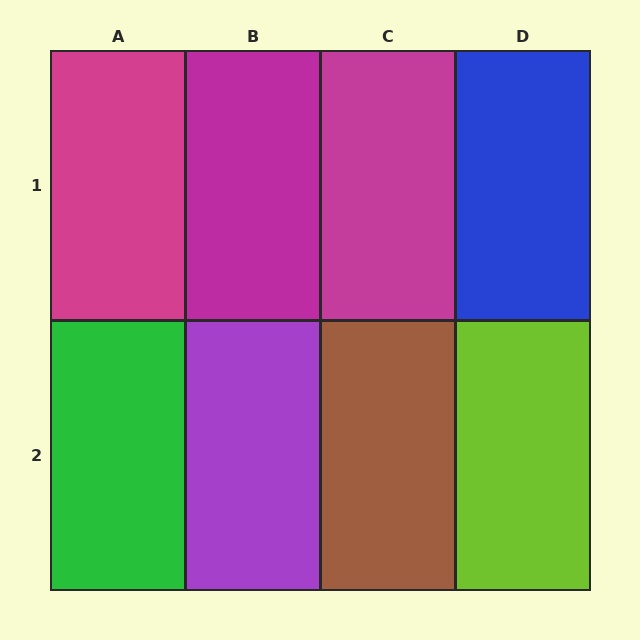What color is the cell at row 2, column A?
Green.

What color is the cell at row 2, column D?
Lime.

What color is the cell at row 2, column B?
Purple.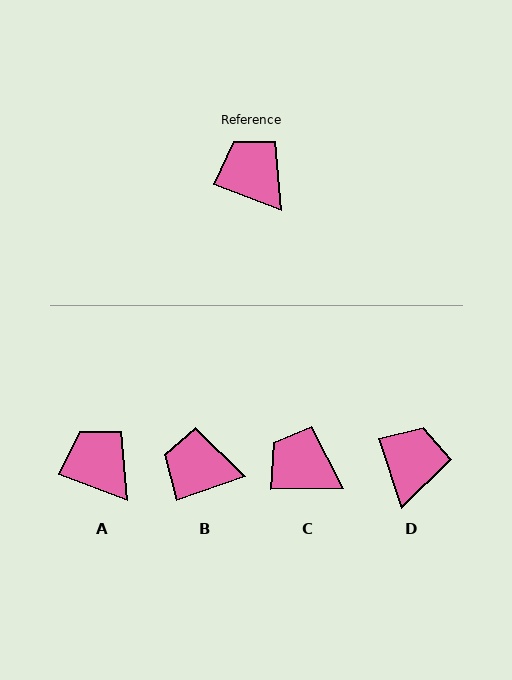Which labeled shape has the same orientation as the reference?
A.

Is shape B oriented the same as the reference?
No, it is off by about 40 degrees.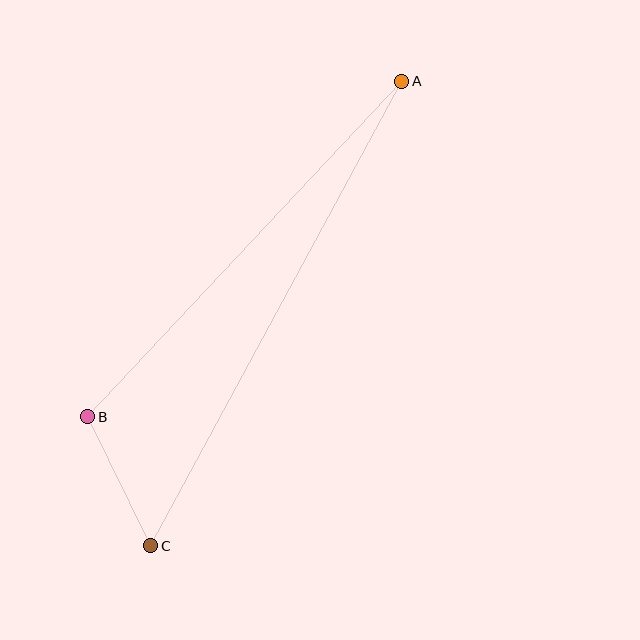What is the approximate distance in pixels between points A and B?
The distance between A and B is approximately 459 pixels.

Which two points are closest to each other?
Points B and C are closest to each other.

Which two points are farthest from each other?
Points A and C are farthest from each other.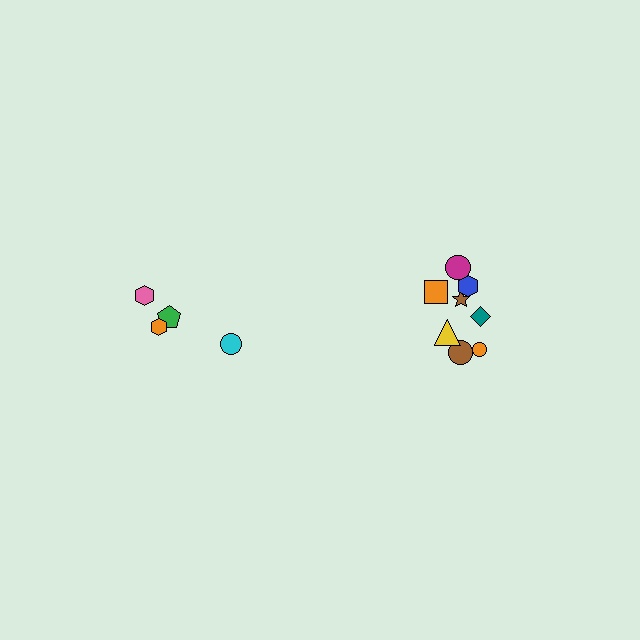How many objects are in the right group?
There are 8 objects.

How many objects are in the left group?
There are 4 objects.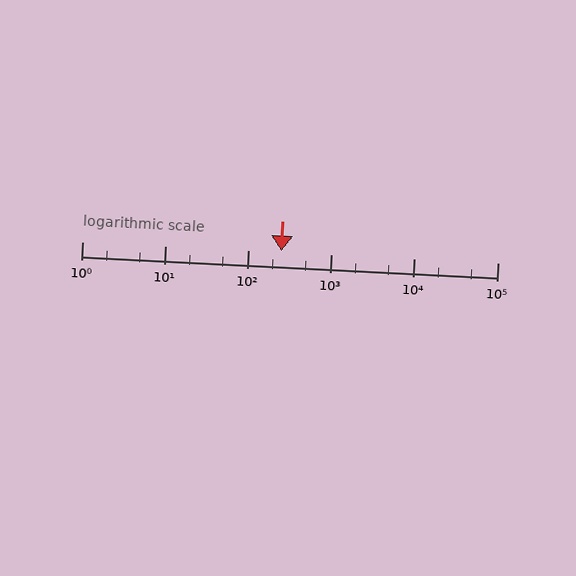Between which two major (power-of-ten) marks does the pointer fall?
The pointer is between 100 and 1000.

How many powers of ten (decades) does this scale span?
The scale spans 5 decades, from 1 to 100000.